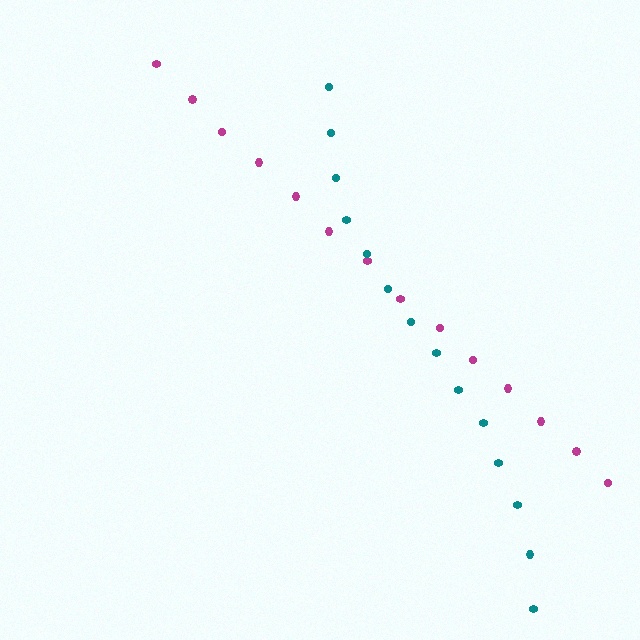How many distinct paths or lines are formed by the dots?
There are 2 distinct paths.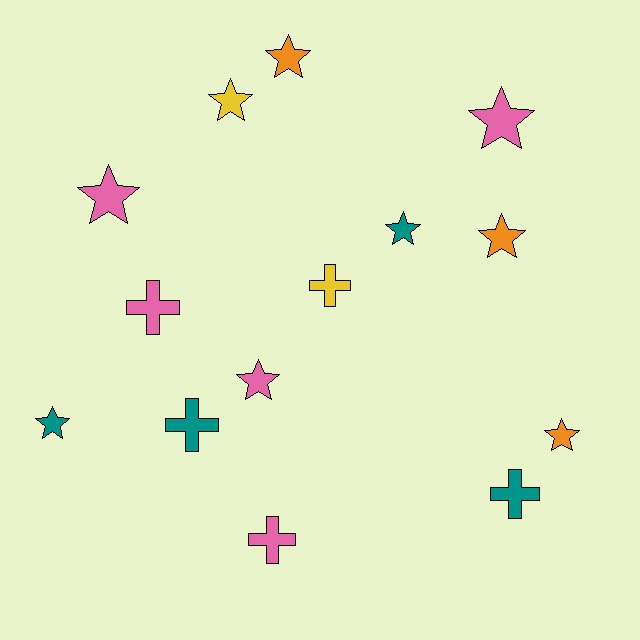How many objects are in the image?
There are 14 objects.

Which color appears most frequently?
Pink, with 5 objects.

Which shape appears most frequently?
Star, with 9 objects.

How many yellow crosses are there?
There is 1 yellow cross.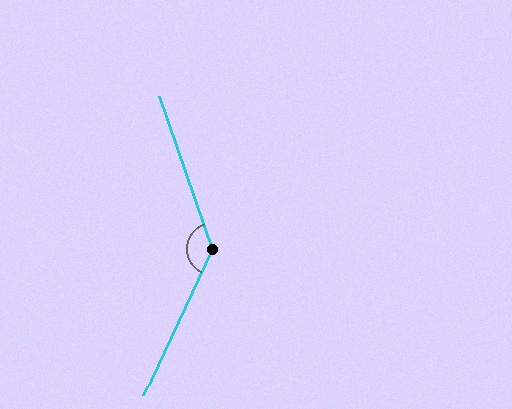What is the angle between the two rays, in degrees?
Approximately 136 degrees.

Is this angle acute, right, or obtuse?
It is obtuse.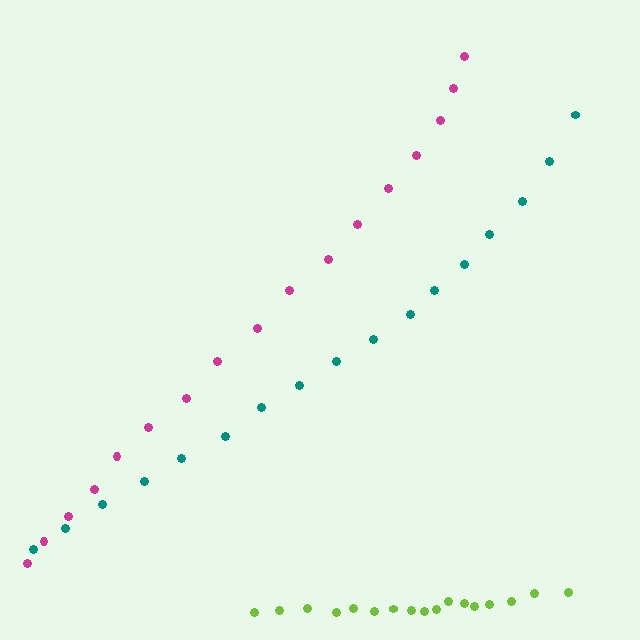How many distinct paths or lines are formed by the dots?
There are 3 distinct paths.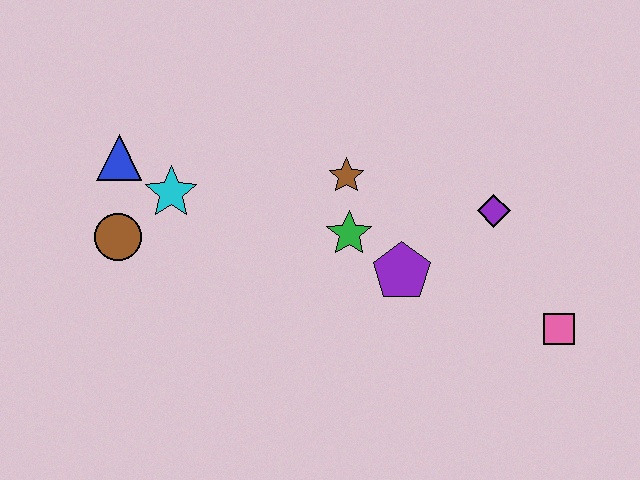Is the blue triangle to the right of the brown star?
No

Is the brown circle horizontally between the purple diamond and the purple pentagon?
No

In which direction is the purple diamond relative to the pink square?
The purple diamond is above the pink square.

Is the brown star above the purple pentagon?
Yes